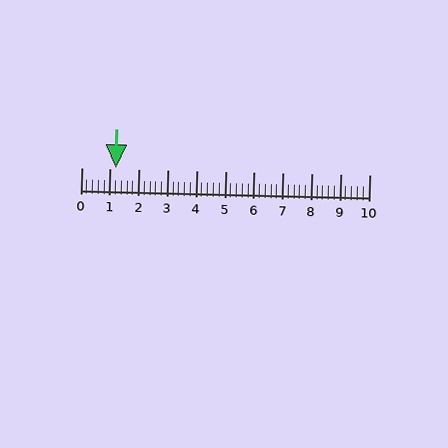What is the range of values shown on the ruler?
The ruler shows values from 0 to 10.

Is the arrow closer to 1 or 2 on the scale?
The arrow is closer to 1.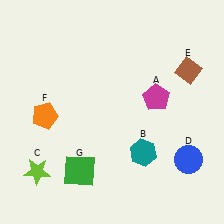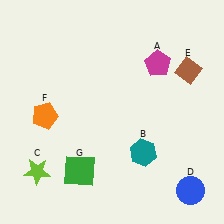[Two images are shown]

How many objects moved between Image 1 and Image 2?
2 objects moved between the two images.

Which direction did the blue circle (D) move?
The blue circle (D) moved down.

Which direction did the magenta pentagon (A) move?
The magenta pentagon (A) moved up.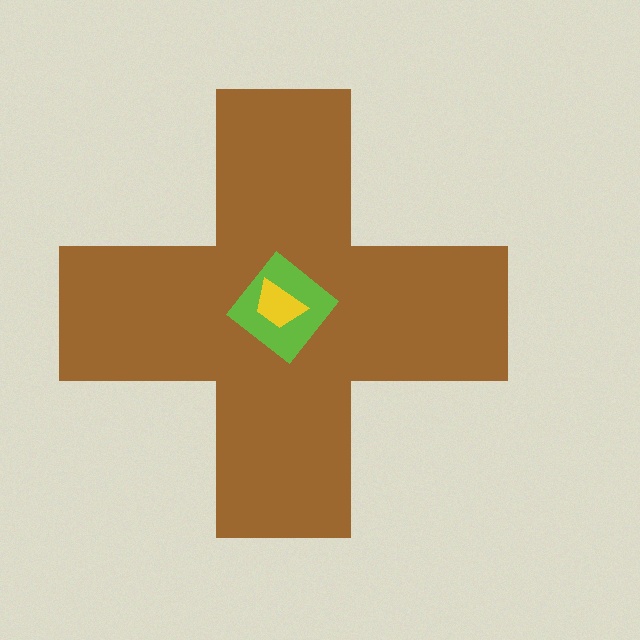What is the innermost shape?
The yellow trapezoid.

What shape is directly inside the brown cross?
The lime diamond.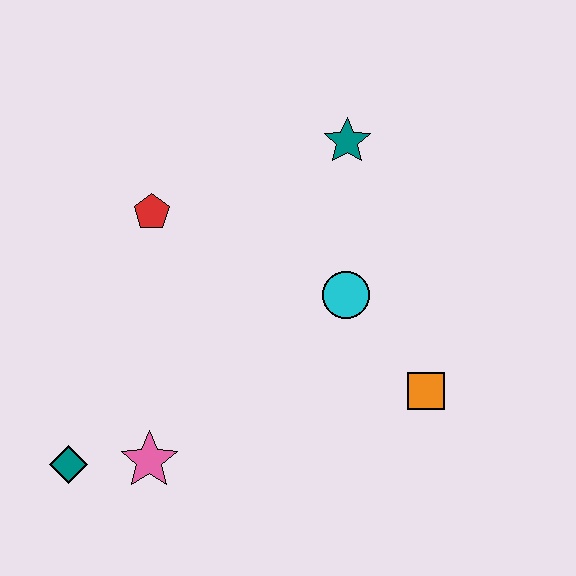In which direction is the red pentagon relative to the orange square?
The red pentagon is to the left of the orange square.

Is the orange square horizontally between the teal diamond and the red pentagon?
No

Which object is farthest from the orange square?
The teal diamond is farthest from the orange square.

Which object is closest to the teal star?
The cyan circle is closest to the teal star.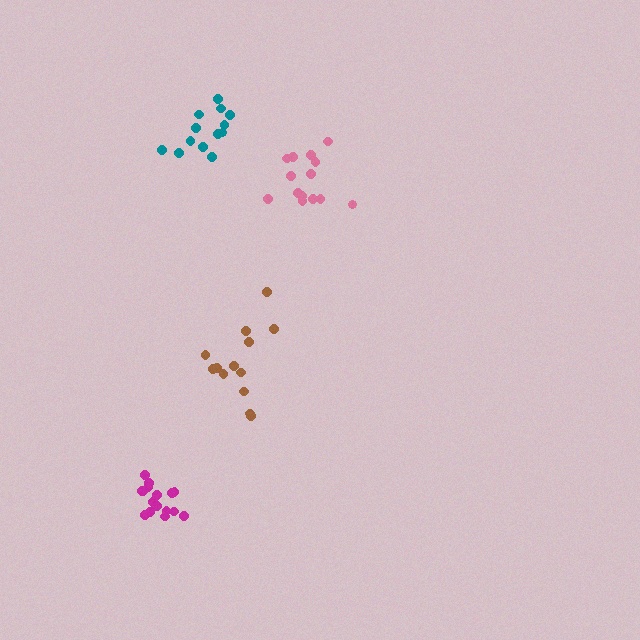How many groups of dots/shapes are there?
There are 4 groups.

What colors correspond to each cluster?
The clusters are colored: brown, magenta, teal, pink.